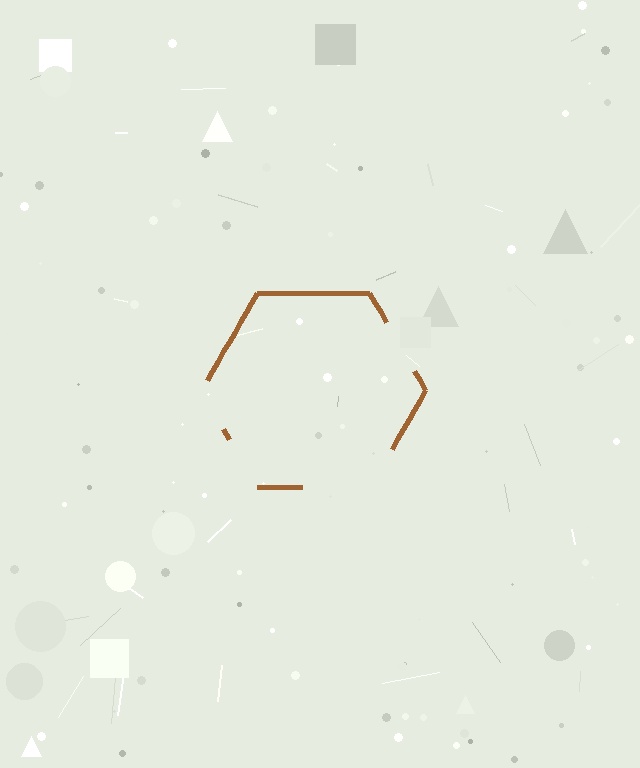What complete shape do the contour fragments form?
The contour fragments form a hexagon.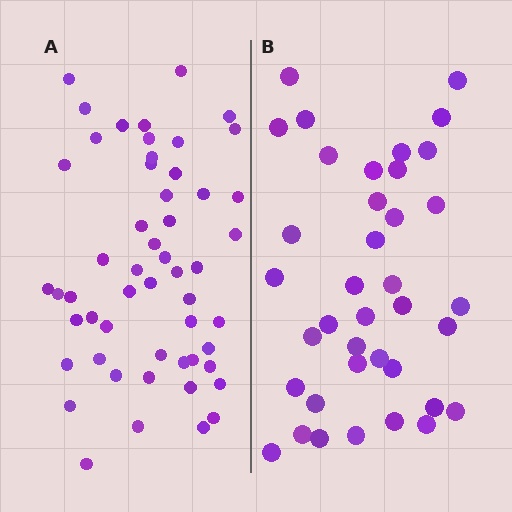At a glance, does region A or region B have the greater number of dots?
Region A (the left region) has more dots.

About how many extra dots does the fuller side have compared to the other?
Region A has approximately 15 more dots than region B.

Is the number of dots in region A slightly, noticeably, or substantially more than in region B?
Region A has noticeably more, but not dramatically so. The ratio is roughly 1.4 to 1.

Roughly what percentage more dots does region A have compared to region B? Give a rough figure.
About 40% more.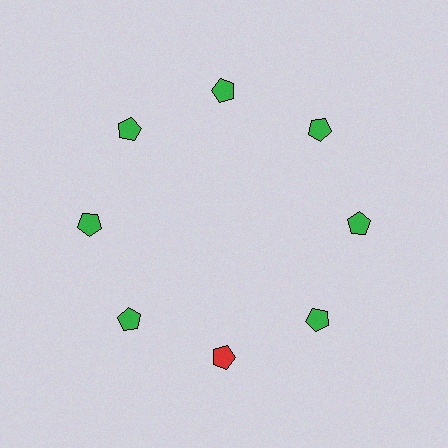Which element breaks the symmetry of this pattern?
The red pentagon at roughly the 6 o'clock position breaks the symmetry. All other shapes are green pentagons.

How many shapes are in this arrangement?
There are 8 shapes arranged in a ring pattern.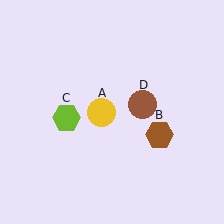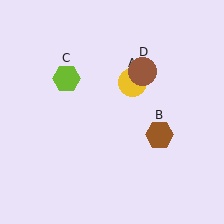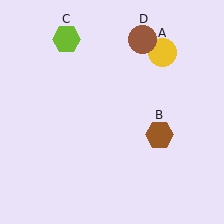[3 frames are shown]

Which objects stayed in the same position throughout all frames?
Brown hexagon (object B) remained stationary.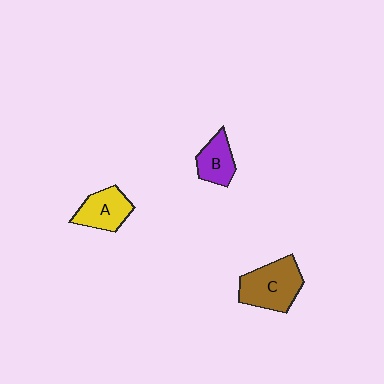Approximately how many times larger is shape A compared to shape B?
Approximately 1.2 times.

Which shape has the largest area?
Shape C (brown).